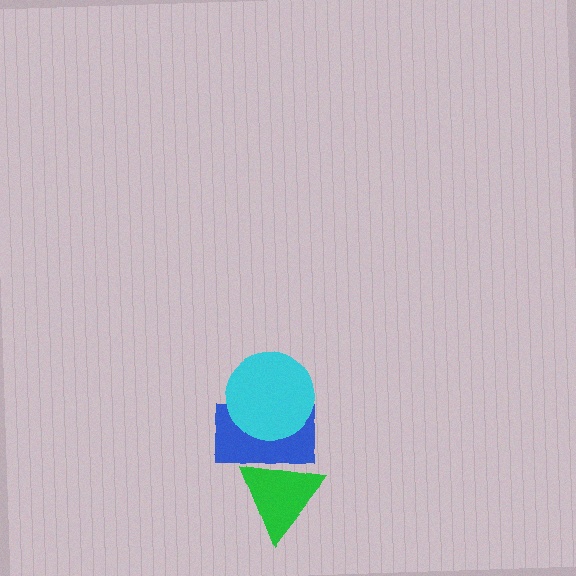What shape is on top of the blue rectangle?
The cyan circle is on top of the blue rectangle.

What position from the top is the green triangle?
The green triangle is 3rd from the top.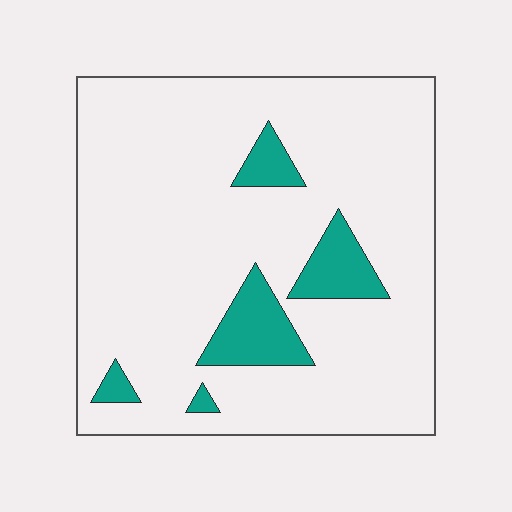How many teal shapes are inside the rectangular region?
5.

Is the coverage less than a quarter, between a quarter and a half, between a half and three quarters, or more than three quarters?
Less than a quarter.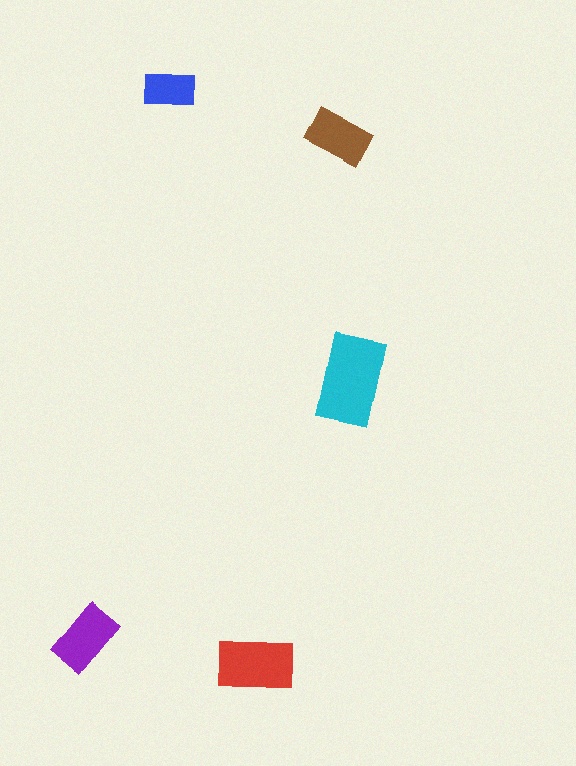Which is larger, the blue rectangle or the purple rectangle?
The purple one.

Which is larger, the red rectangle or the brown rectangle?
The red one.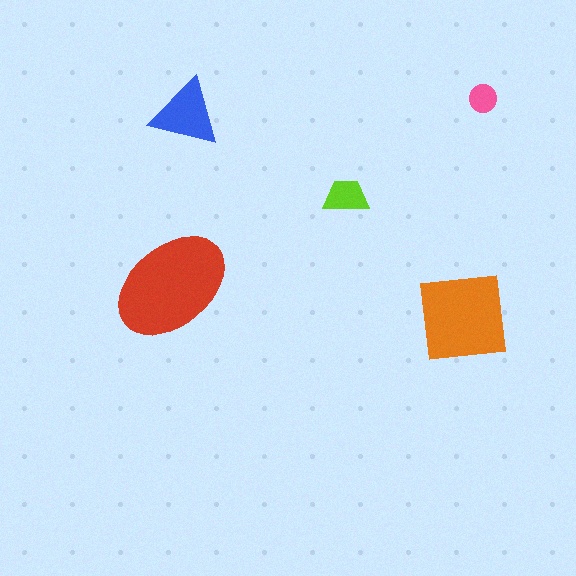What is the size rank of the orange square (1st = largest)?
2nd.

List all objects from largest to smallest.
The red ellipse, the orange square, the blue triangle, the lime trapezoid, the pink circle.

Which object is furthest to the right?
The pink circle is rightmost.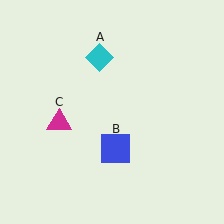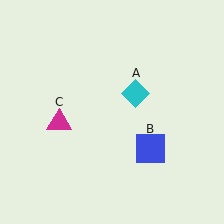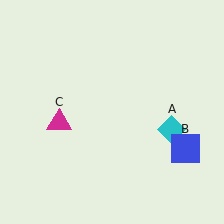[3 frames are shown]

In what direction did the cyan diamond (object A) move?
The cyan diamond (object A) moved down and to the right.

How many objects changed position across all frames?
2 objects changed position: cyan diamond (object A), blue square (object B).